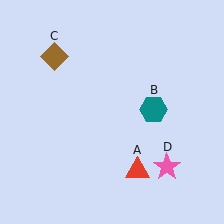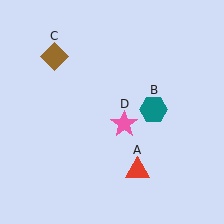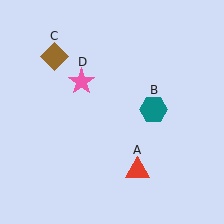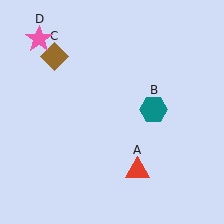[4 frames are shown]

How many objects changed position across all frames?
1 object changed position: pink star (object D).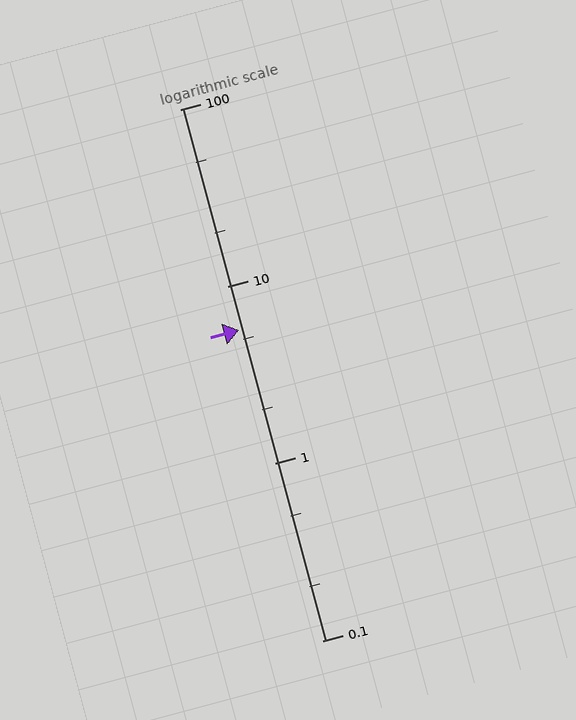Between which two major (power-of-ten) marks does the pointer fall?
The pointer is between 1 and 10.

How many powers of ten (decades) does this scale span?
The scale spans 3 decades, from 0.1 to 100.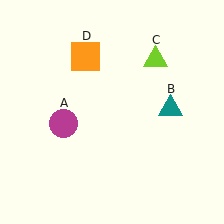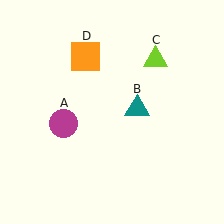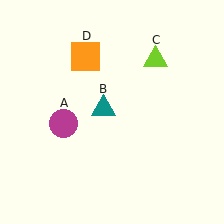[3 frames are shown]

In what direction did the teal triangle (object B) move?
The teal triangle (object B) moved left.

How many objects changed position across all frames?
1 object changed position: teal triangle (object B).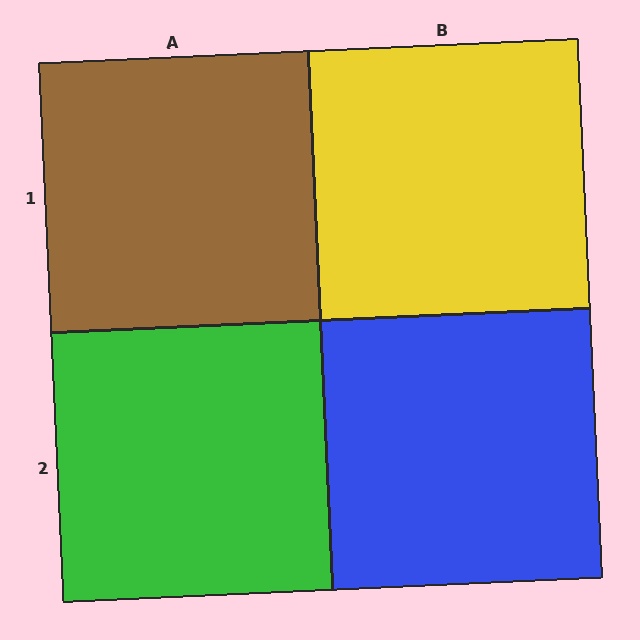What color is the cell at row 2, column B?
Blue.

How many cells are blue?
1 cell is blue.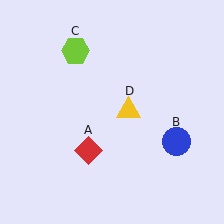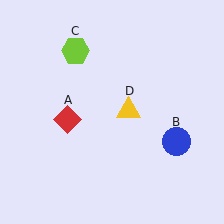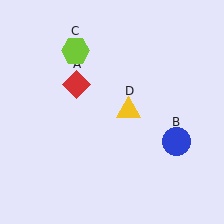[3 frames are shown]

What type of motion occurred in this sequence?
The red diamond (object A) rotated clockwise around the center of the scene.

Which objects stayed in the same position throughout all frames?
Blue circle (object B) and lime hexagon (object C) and yellow triangle (object D) remained stationary.